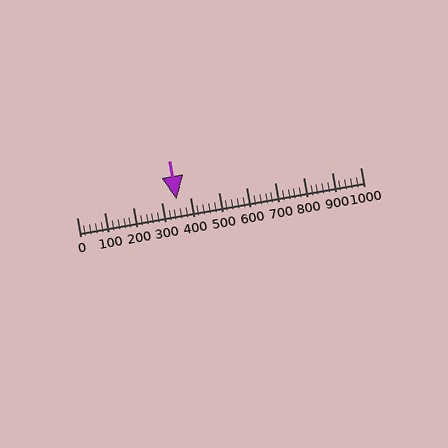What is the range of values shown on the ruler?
The ruler shows values from 0 to 1000.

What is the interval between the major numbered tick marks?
The major tick marks are spaced 100 units apart.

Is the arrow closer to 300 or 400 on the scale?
The arrow is closer to 400.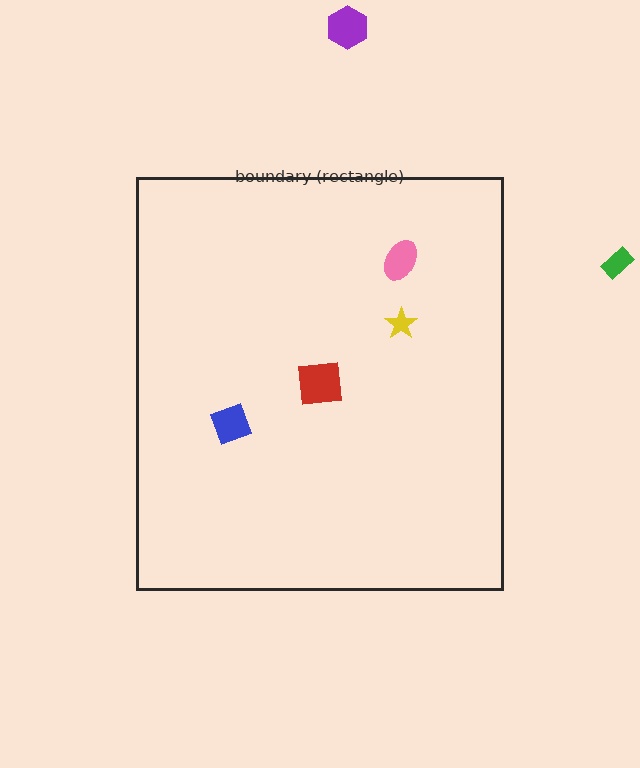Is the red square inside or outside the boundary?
Inside.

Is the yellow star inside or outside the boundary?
Inside.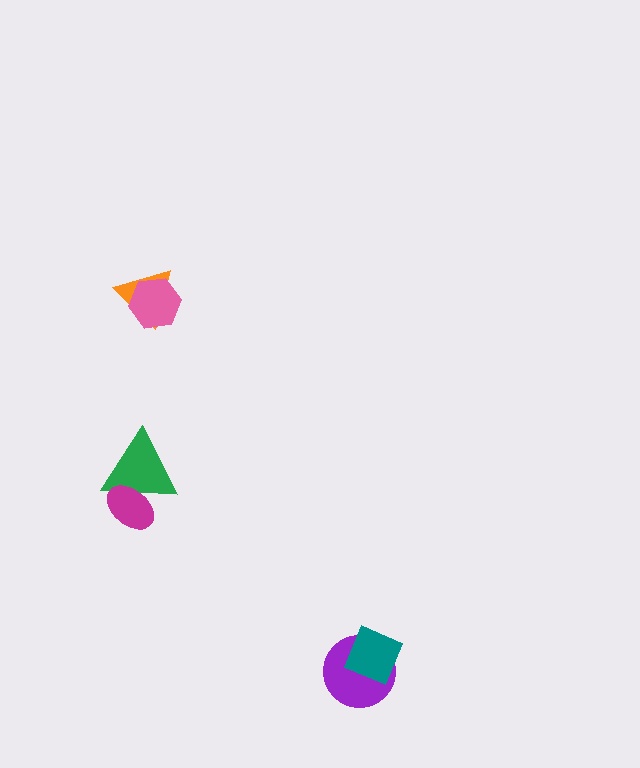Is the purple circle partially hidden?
Yes, it is partially covered by another shape.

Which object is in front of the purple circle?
The teal diamond is in front of the purple circle.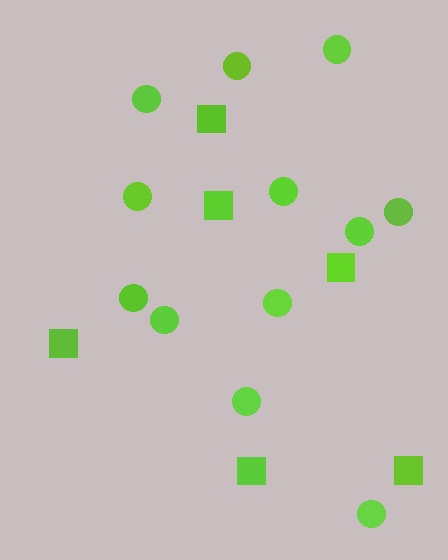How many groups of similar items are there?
There are 2 groups: one group of squares (6) and one group of circles (12).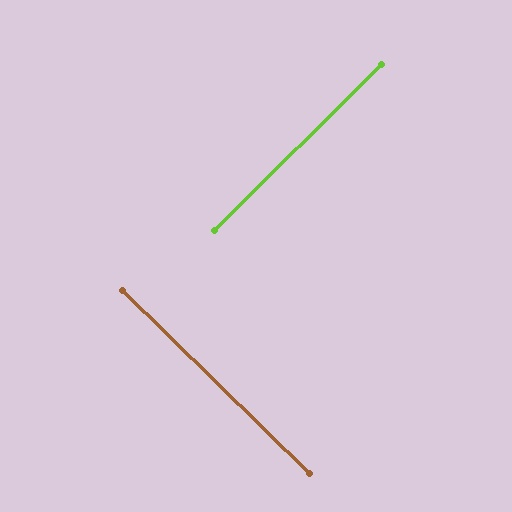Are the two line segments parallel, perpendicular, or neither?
Perpendicular — they meet at approximately 89°.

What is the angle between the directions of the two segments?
Approximately 89 degrees.